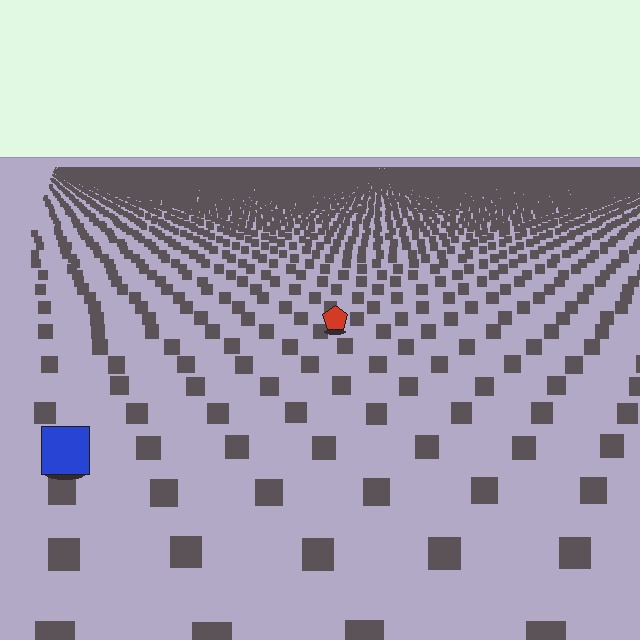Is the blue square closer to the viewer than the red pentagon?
Yes. The blue square is closer — you can tell from the texture gradient: the ground texture is coarser near it.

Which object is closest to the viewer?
The blue square is closest. The texture marks near it are larger and more spread out.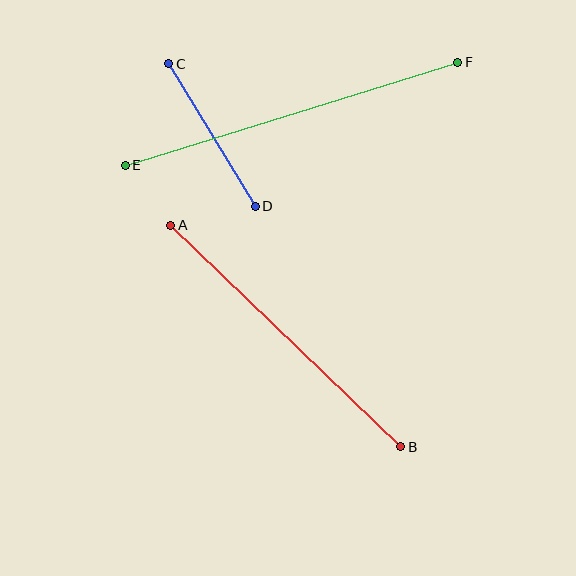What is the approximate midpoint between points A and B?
The midpoint is at approximately (286, 336) pixels.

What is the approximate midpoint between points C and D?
The midpoint is at approximately (212, 135) pixels.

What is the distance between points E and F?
The distance is approximately 348 pixels.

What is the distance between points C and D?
The distance is approximately 167 pixels.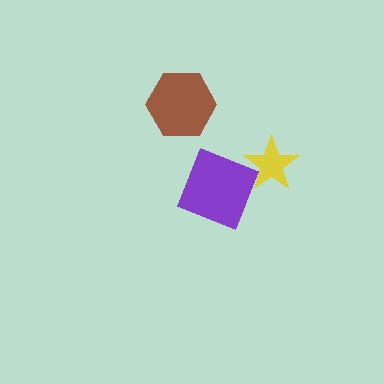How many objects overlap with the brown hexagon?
0 objects overlap with the brown hexagon.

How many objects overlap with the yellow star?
1 object overlaps with the yellow star.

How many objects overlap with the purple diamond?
1 object overlaps with the purple diamond.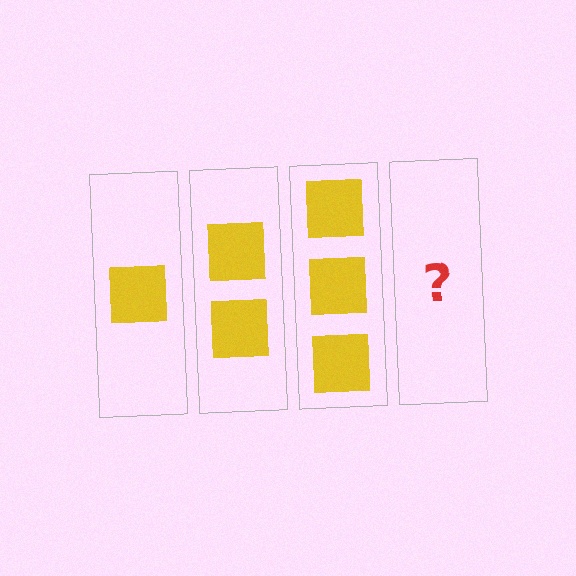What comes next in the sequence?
The next element should be 4 squares.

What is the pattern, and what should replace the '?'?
The pattern is that each step adds one more square. The '?' should be 4 squares.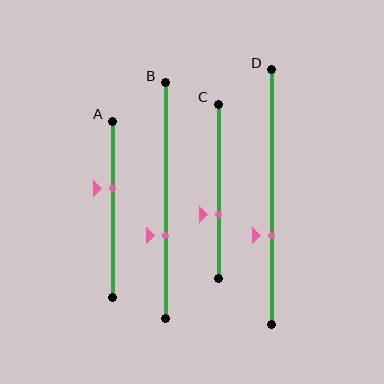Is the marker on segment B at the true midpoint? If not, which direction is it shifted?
No, the marker on segment B is shifted downward by about 15% of the segment length.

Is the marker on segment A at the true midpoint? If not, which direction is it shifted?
No, the marker on segment A is shifted upward by about 12% of the segment length.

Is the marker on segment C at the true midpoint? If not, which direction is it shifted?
No, the marker on segment C is shifted downward by about 13% of the segment length.